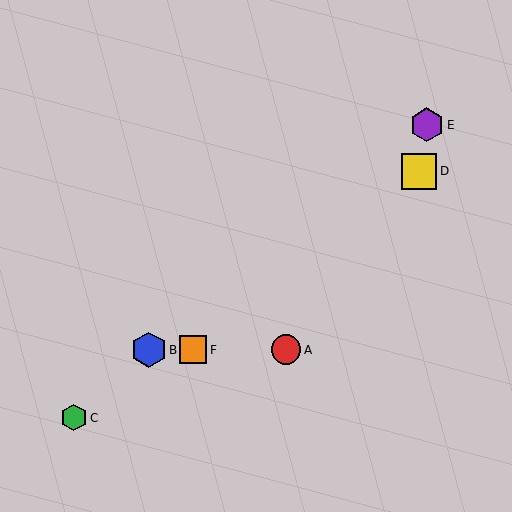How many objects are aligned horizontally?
3 objects (A, B, F) are aligned horizontally.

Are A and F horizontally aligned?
Yes, both are at y≈350.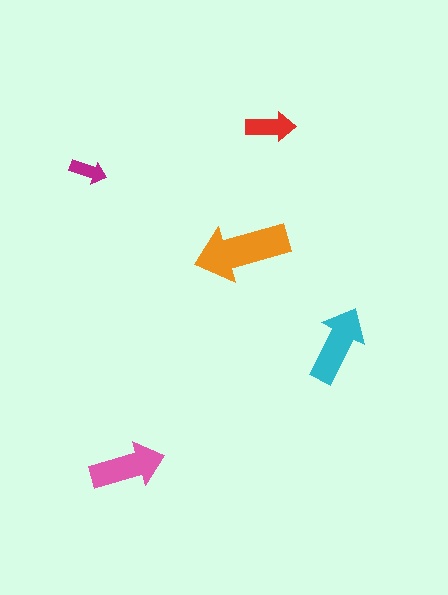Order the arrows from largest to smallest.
the orange one, the cyan one, the pink one, the red one, the magenta one.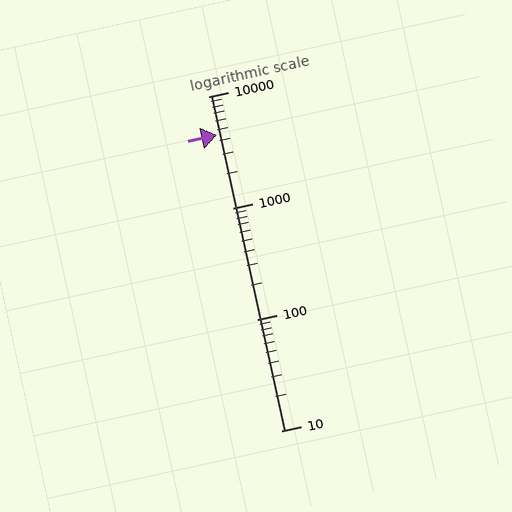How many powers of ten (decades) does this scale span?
The scale spans 3 decades, from 10 to 10000.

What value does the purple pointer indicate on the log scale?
The pointer indicates approximately 4500.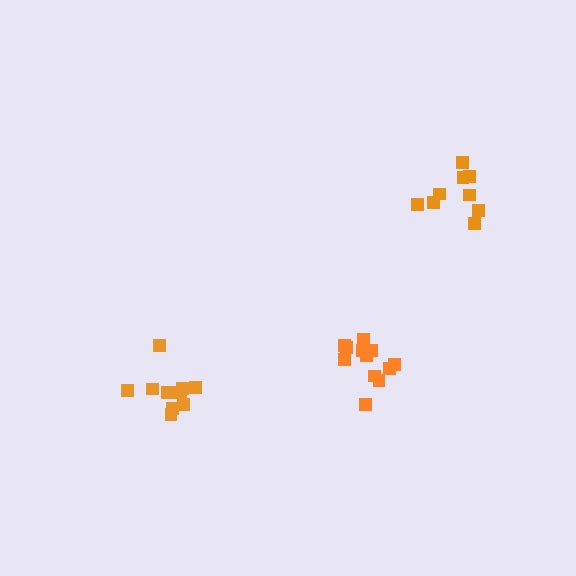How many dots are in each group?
Group 1: 12 dots, Group 2: 9 dots, Group 3: 10 dots (31 total).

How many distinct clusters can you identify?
There are 3 distinct clusters.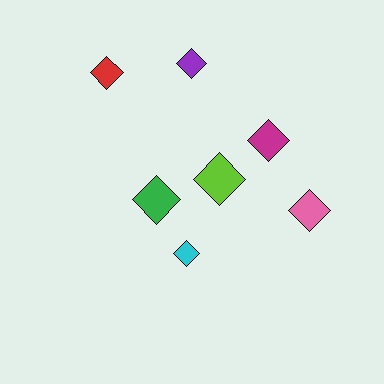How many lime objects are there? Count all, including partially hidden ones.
There is 1 lime object.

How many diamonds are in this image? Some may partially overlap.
There are 7 diamonds.